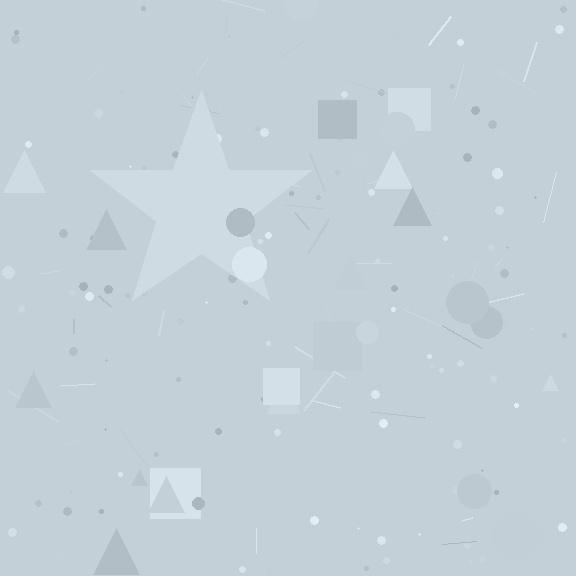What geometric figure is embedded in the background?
A star is embedded in the background.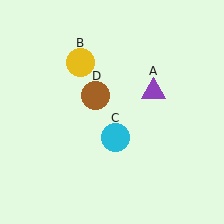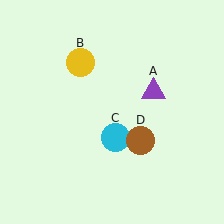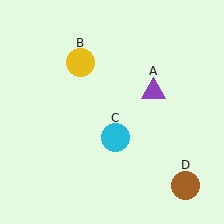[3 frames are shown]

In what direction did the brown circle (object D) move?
The brown circle (object D) moved down and to the right.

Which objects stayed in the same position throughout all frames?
Purple triangle (object A) and yellow circle (object B) and cyan circle (object C) remained stationary.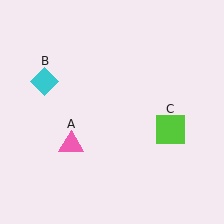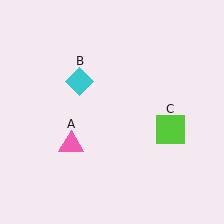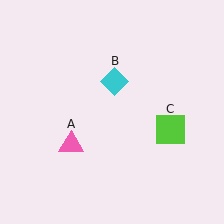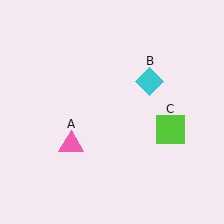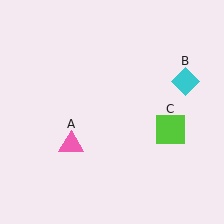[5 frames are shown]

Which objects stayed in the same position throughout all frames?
Pink triangle (object A) and lime square (object C) remained stationary.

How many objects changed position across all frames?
1 object changed position: cyan diamond (object B).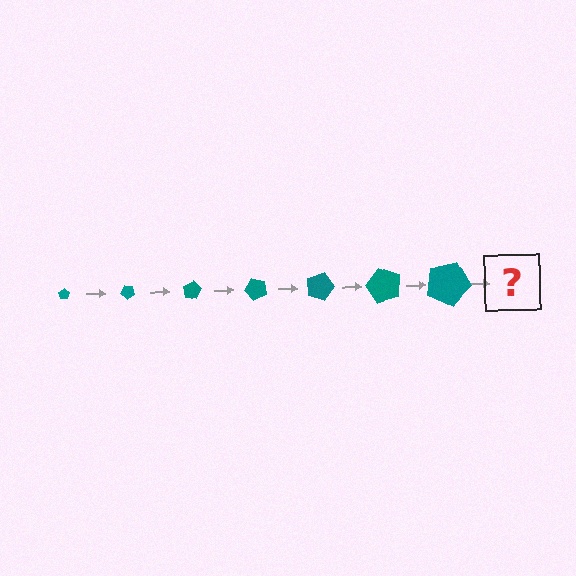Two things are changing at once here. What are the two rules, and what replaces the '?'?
The two rules are that the pentagon grows larger each step and it rotates 40 degrees each step. The '?' should be a pentagon, larger than the previous one and rotated 280 degrees from the start.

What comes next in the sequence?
The next element should be a pentagon, larger than the previous one and rotated 280 degrees from the start.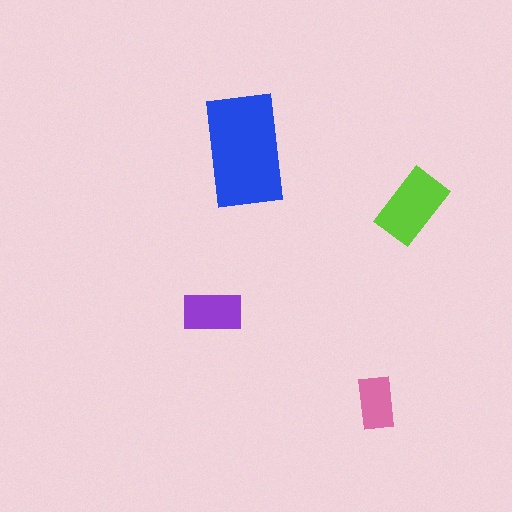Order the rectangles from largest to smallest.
the blue one, the lime one, the purple one, the pink one.